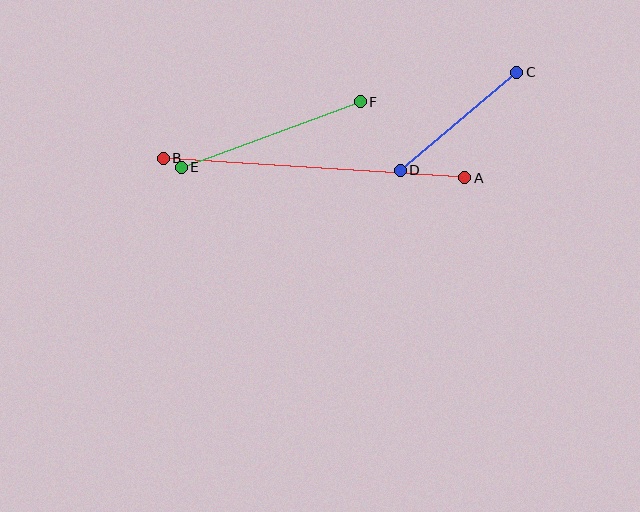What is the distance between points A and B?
The distance is approximately 302 pixels.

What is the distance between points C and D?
The distance is approximately 152 pixels.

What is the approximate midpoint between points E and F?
The midpoint is at approximately (271, 135) pixels.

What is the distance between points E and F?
The distance is approximately 191 pixels.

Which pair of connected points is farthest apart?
Points A and B are farthest apart.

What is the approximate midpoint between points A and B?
The midpoint is at approximately (314, 168) pixels.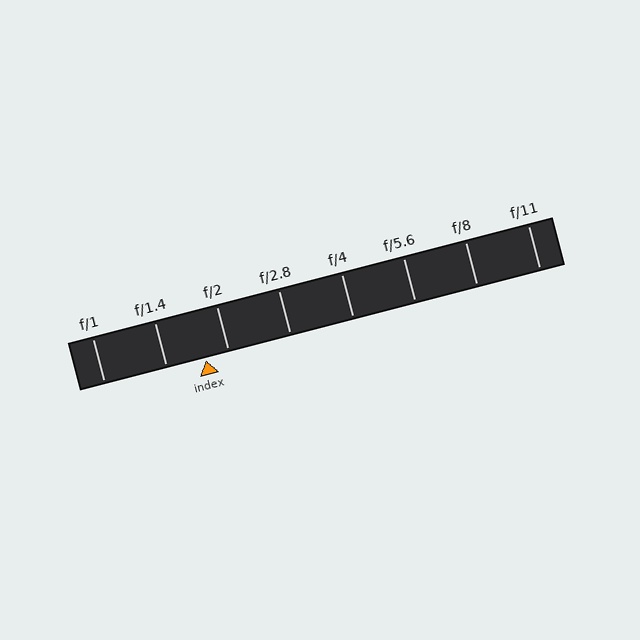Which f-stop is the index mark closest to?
The index mark is closest to f/2.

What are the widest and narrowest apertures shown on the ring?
The widest aperture shown is f/1 and the narrowest is f/11.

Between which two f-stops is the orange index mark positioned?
The index mark is between f/1.4 and f/2.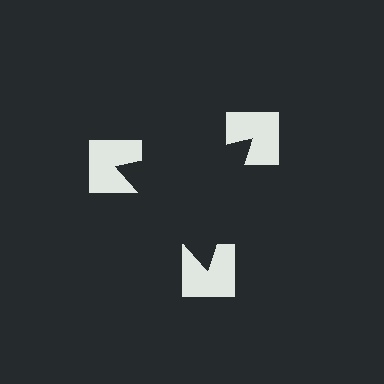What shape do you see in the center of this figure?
An illusory triangle — its edges are inferred from the aligned wedge cuts in the notched squares, not physically drawn.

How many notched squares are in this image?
There are 3 — one at each vertex of the illusory triangle.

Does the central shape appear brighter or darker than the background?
It typically appears slightly darker than the background, even though no actual brightness change is drawn.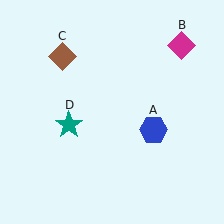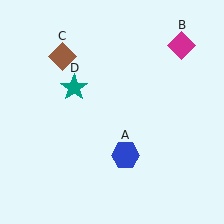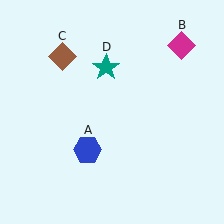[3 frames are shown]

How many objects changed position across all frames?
2 objects changed position: blue hexagon (object A), teal star (object D).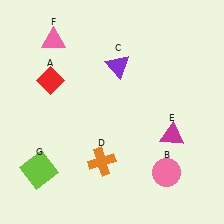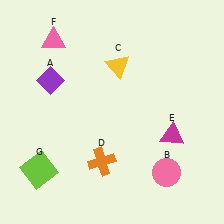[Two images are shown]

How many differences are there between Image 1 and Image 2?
There are 2 differences between the two images.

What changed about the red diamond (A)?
In Image 1, A is red. In Image 2, it changed to purple.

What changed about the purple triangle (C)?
In Image 1, C is purple. In Image 2, it changed to yellow.